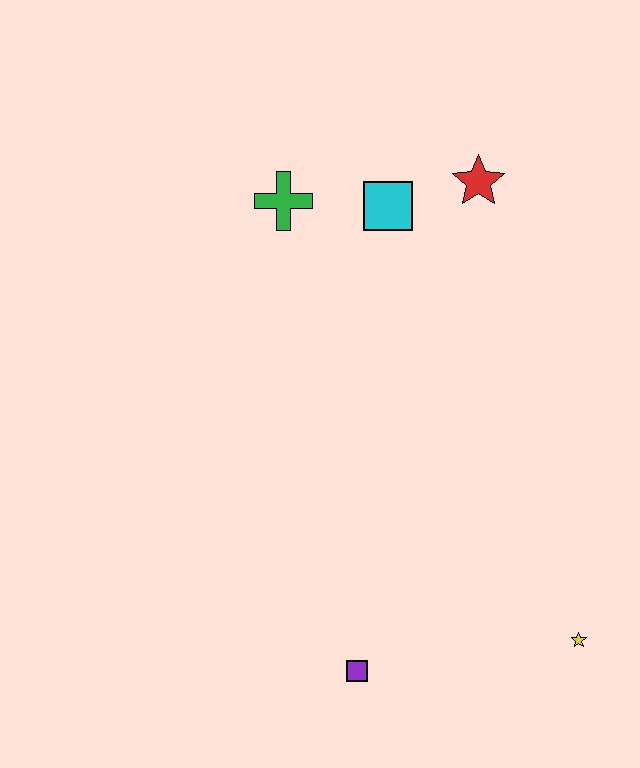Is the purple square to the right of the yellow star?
No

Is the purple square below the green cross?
Yes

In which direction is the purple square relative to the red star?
The purple square is below the red star.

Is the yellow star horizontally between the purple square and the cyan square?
No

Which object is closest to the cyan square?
The red star is closest to the cyan square.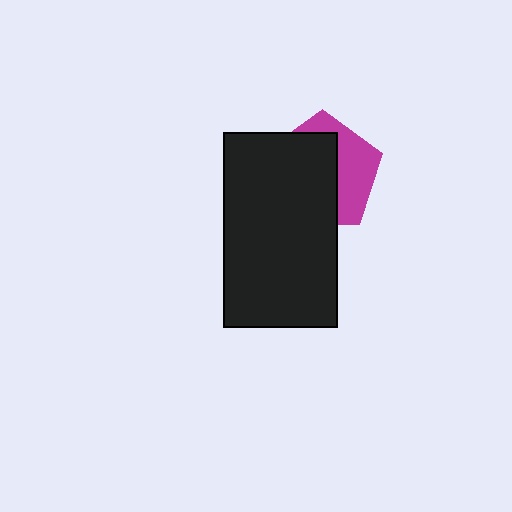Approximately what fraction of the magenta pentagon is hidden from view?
Roughly 61% of the magenta pentagon is hidden behind the black rectangle.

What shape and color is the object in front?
The object in front is a black rectangle.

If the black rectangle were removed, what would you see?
You would see the complete magenta pentagon.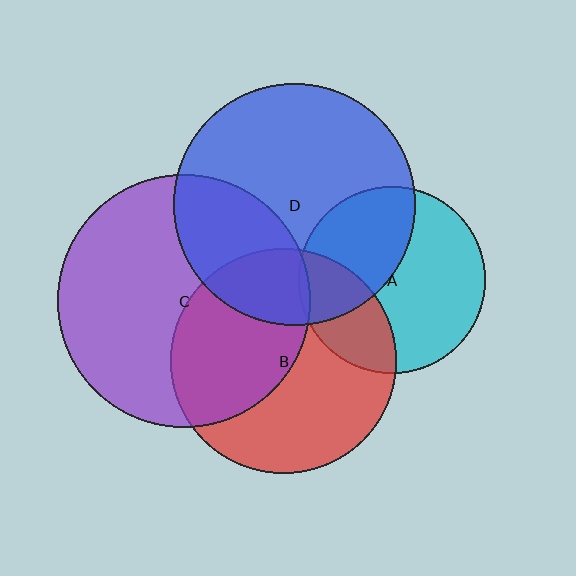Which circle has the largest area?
Circle C (purple).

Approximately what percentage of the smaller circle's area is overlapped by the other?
Approximately 25%.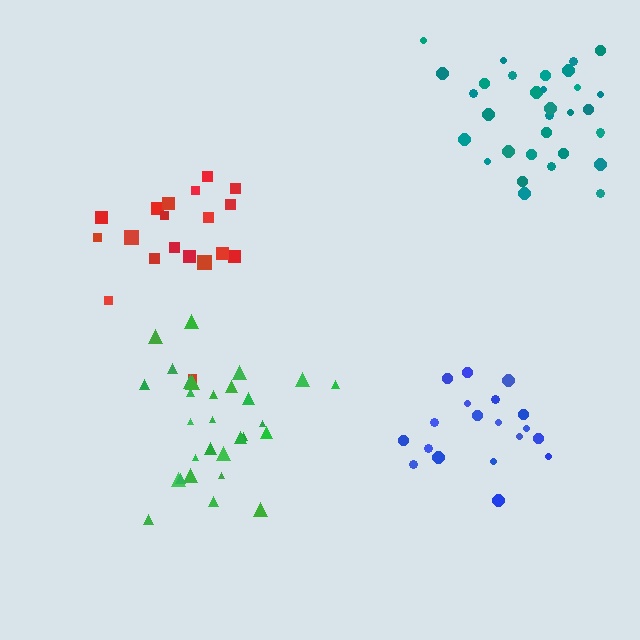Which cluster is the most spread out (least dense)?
Teal.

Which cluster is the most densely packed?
Green.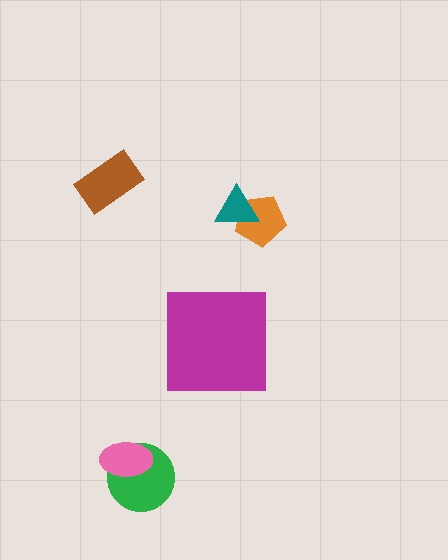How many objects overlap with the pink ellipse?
1 object overlaps with the pink ellipse.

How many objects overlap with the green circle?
1 object overlaps with the green circle.